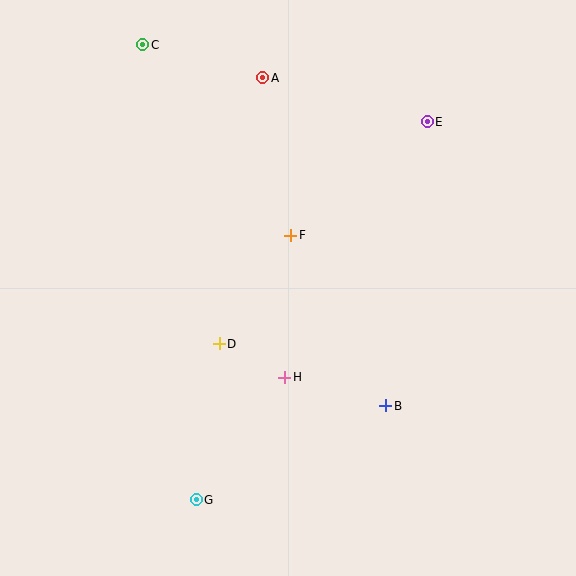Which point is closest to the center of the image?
Point F at (291, 235) is closest to the center.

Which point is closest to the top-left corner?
Point C is closest to the top-left corner.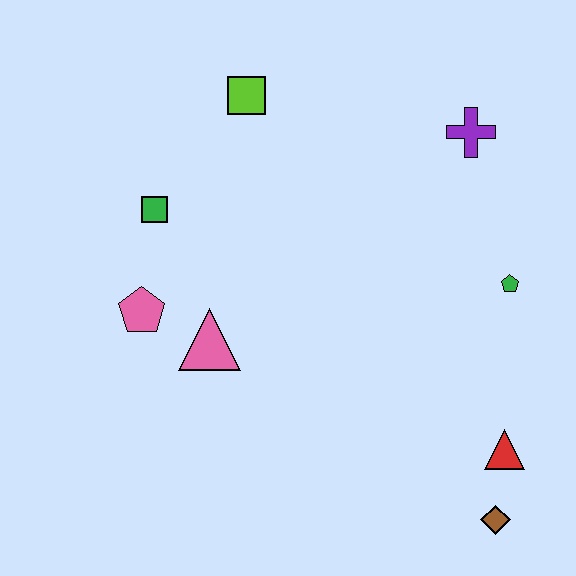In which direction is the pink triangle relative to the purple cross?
The pink triangle is to the left of the purple cross.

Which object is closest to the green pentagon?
The purple cross is closest to the green pentagon.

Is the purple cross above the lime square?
No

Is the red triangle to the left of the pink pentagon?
No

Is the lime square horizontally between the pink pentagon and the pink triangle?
No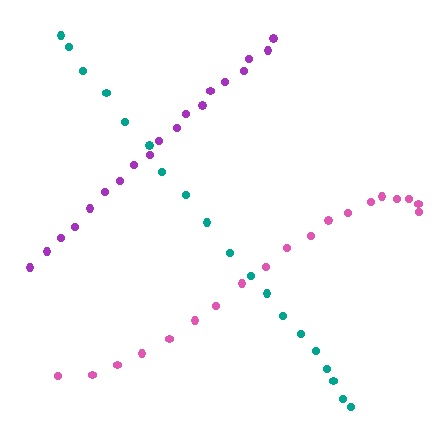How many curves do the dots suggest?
There are 3 distinct paths.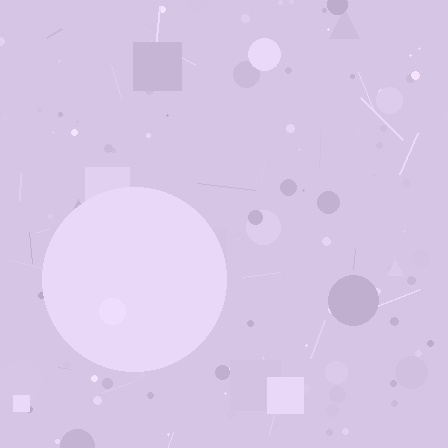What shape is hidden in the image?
A circle is hidden in the image.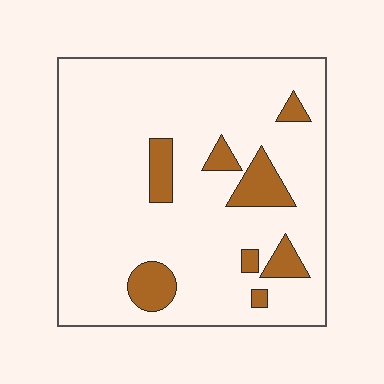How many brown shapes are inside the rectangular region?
8.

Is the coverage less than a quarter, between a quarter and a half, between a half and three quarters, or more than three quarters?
Less than a quarter.